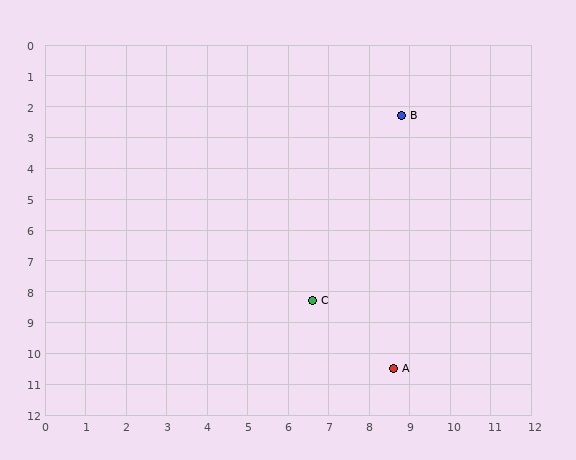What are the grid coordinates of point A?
Point A is at approximately (8.6, 10.5).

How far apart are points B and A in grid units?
Points B and A are about 8.2 grid units apart.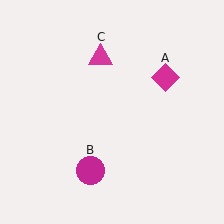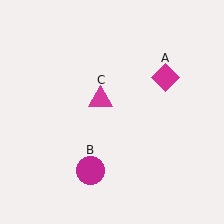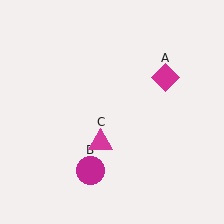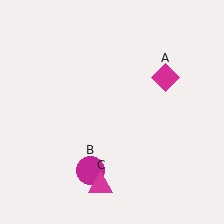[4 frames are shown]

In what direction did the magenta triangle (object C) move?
The magenta triangle (object C) moved down.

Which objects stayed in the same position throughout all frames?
Magenta diamond (object A) and magenta circle (object B) remained stationary.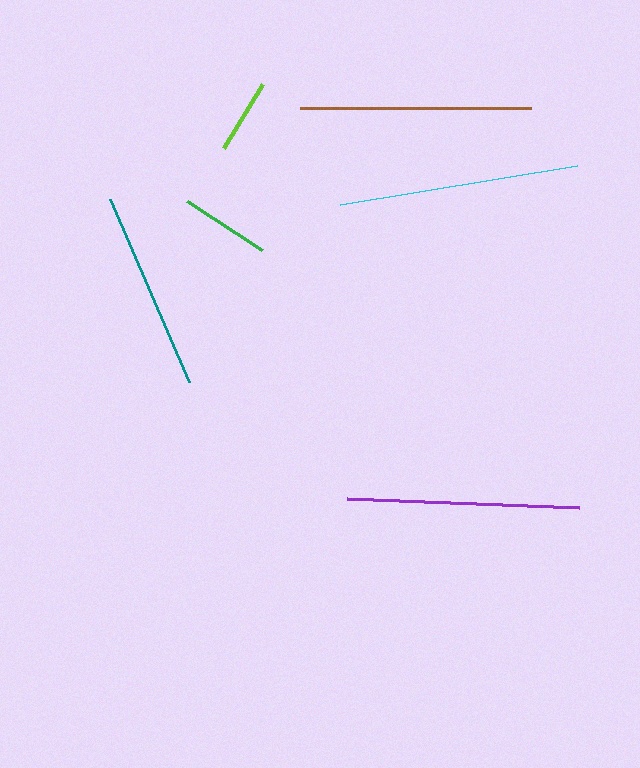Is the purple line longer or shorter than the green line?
The purple line is longer than the green line.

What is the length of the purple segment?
The purple segment is approximately 232 pixels long.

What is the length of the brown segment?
The brown segment is approximately 230 pixels long.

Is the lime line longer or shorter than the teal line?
The teal line is longer than the lime line.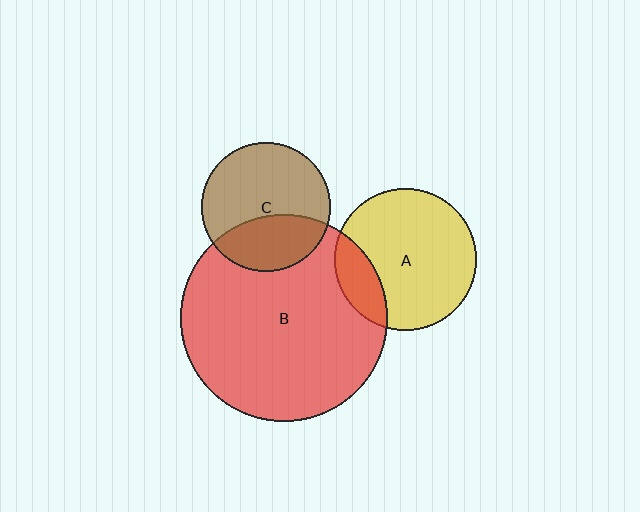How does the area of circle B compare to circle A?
Approximately 2.1 times.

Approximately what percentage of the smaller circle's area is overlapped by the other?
Approximately 35%.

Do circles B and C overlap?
Yes.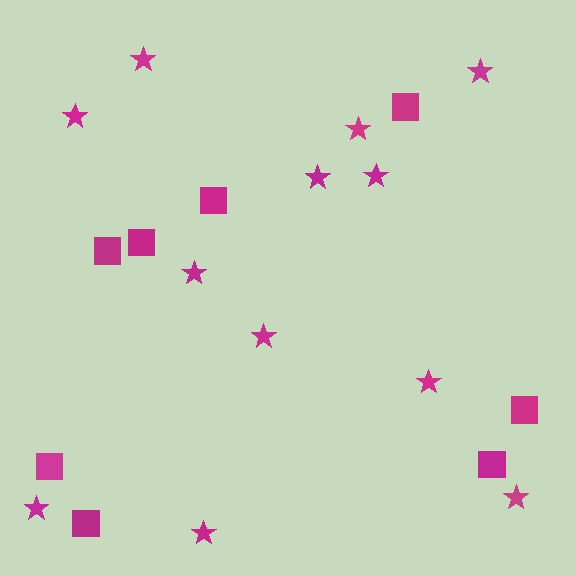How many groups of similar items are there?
There are 2 groups: one group of stars (12) and one group of squares (8).